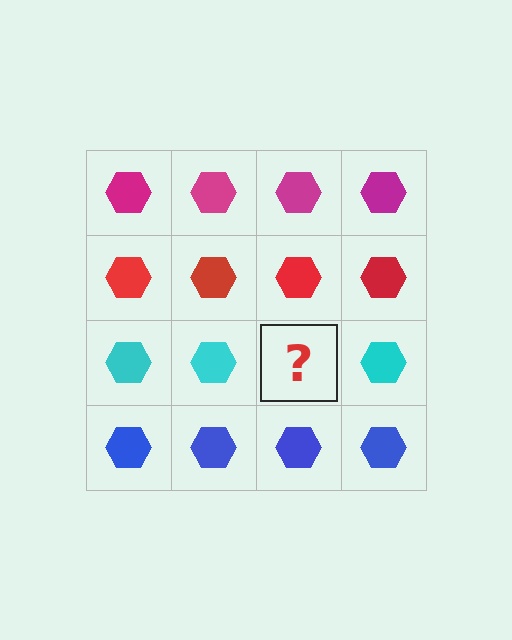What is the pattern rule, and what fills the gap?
The rule is that each row has a consistent color. The gap should be filled with a cyan hexagon.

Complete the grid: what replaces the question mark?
The question mark should be replaced with a cyan hexagon.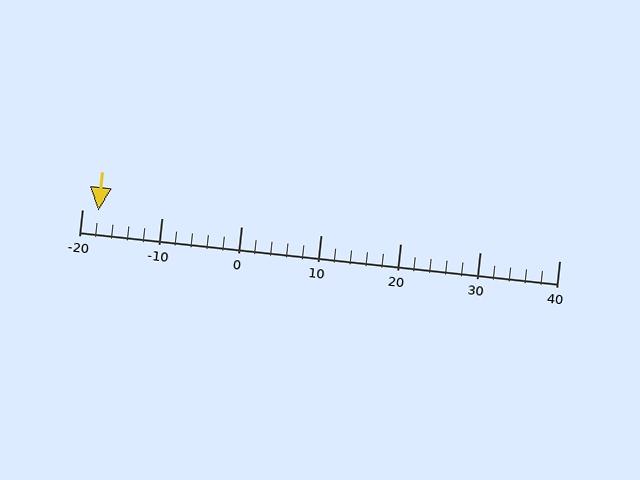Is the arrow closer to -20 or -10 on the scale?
The arrow is closer to -20.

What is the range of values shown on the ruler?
The ruler shows values from -20 to 40.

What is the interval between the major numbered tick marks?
The major tick marks are spaced 10 units apart.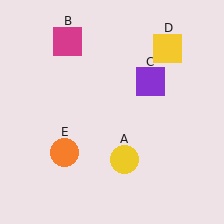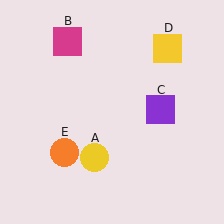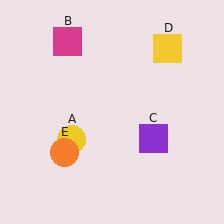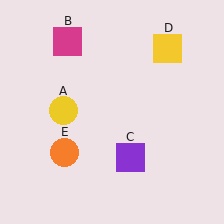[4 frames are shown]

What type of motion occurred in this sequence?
The yellow circle (object A), purple square (object C) rotated clockwise around the center of the scene.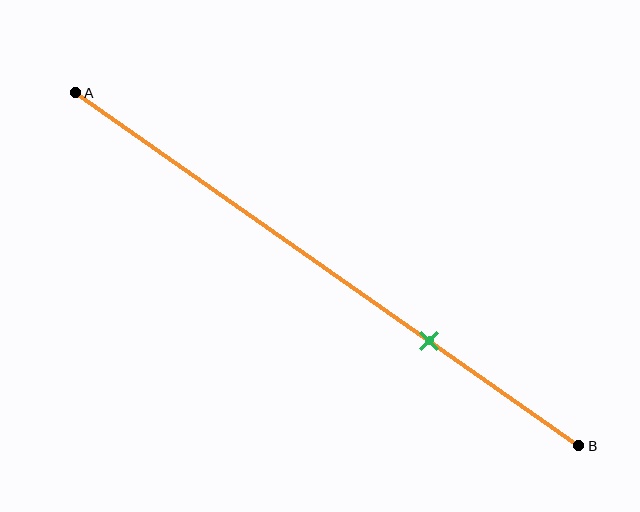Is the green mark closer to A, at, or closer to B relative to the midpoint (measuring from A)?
The green mark is closer to point B than the midpoint of segment AB.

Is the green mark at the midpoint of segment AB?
No, the mark is at about 70% from A, not at the 50% midpoint.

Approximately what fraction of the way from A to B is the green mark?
The green mark is approximately 70% of the way from A to B.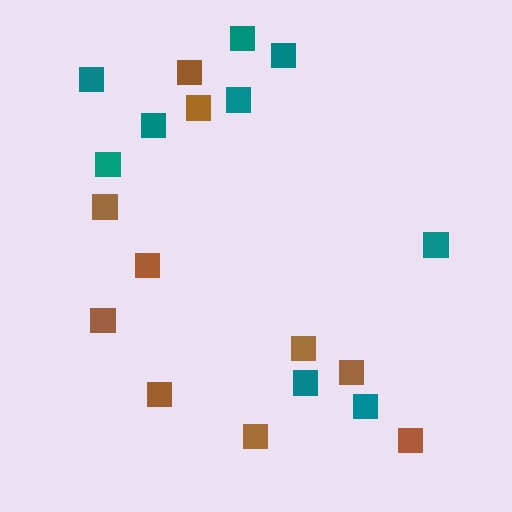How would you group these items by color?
There are 2 groups: one group of teal squares (9) and one group of brown squares (10).